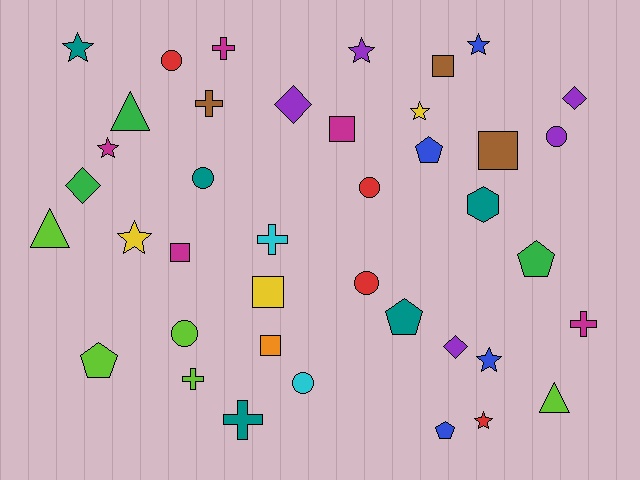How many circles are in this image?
There are 7 circles.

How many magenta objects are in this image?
There are 5 magenta objects.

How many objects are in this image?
There are 40 objects.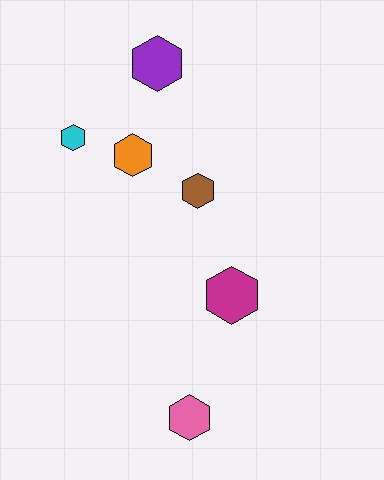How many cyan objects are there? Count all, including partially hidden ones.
There is 1 cyan object.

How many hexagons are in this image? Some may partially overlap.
There are 6 hexagons.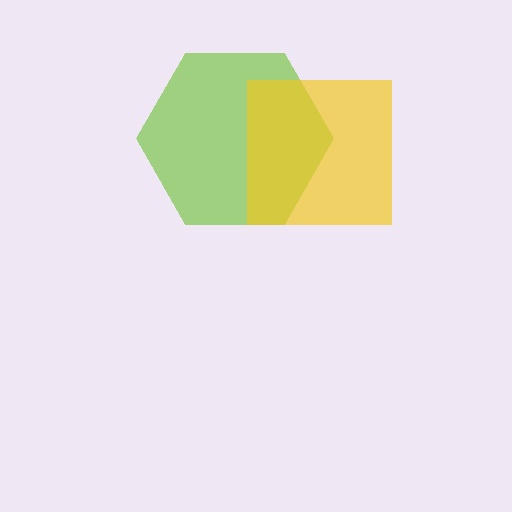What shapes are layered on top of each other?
The layered shapes are: a lime hexagon, a yellow square.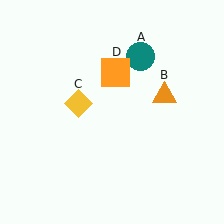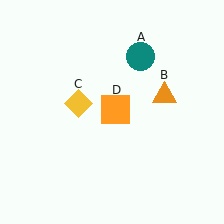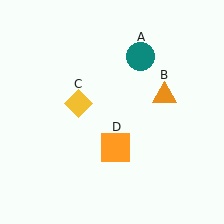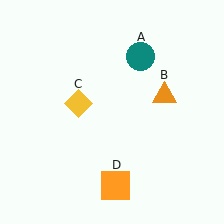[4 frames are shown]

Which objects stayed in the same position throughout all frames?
Teal circle (object A) and orange triangle (object B) and yellow diamond (object C) remained stationary.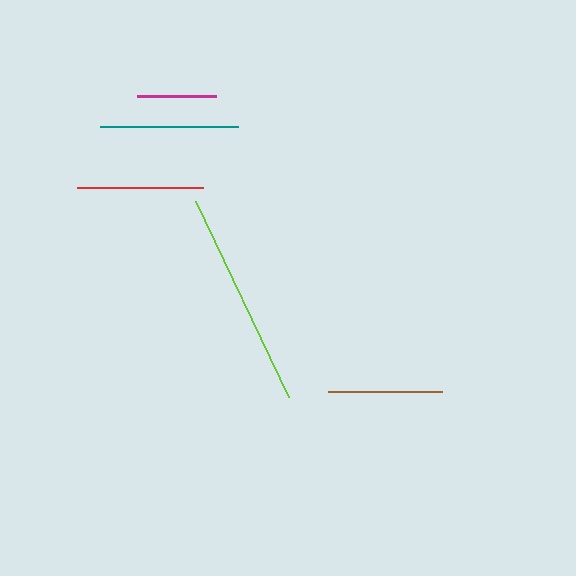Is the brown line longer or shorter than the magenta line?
The brown line is longer than the magenta line.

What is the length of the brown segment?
The brown segment is approximately 115 pixels long.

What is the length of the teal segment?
The teal segment is approximately 138 pixels long.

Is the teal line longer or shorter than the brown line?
The teal line is longer than the brown line.